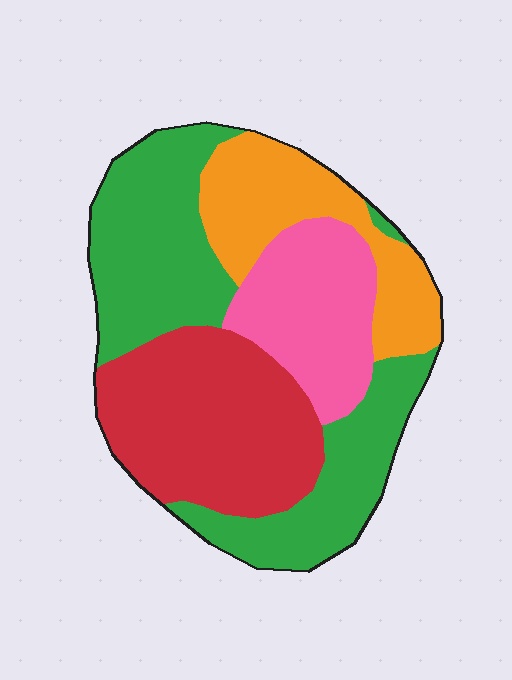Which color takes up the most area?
Green, at roughly 35%.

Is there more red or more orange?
Red.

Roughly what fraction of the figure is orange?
Orange covers about 20% of the figure.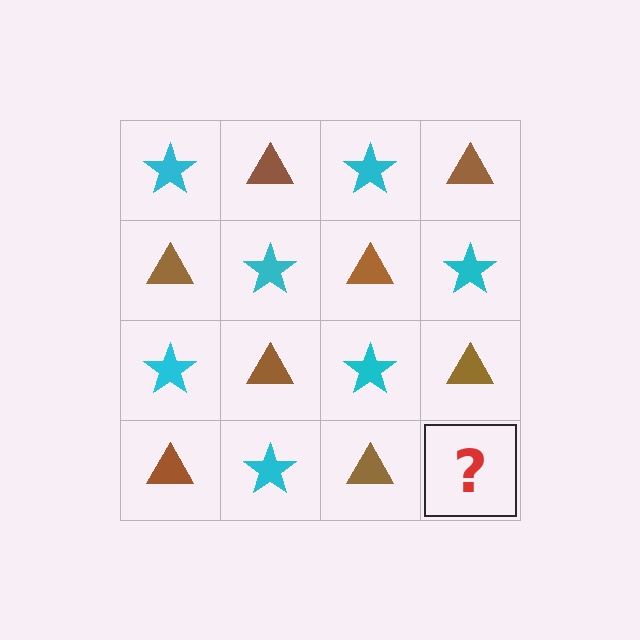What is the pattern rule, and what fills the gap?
The rule is that it alternates cyan star and brown triangle in a checkerboard pattern. The gap should be filled with a cyan star.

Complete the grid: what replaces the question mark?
The question mark should be replaced with a cyan star.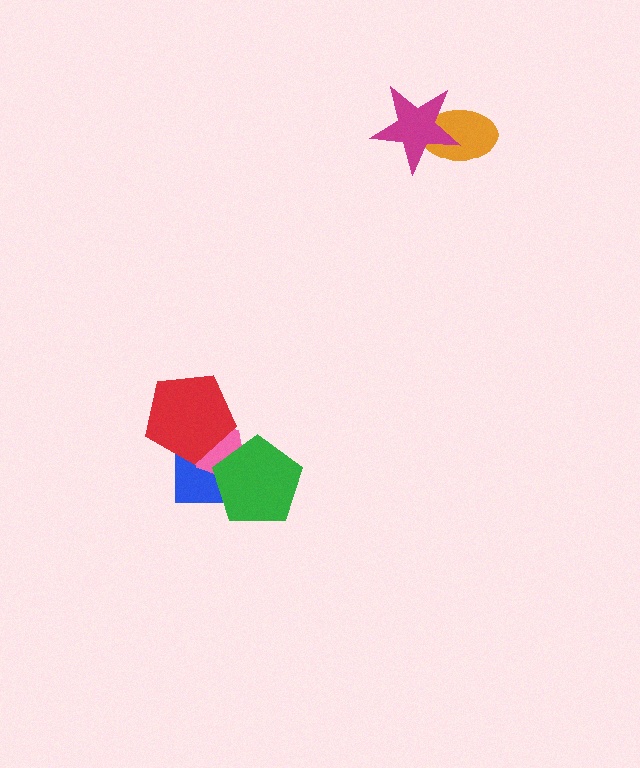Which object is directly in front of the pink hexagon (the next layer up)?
The green pentagon is directly in front of the pink hexagon.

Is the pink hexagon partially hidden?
Yes, it is partially covered by another shape.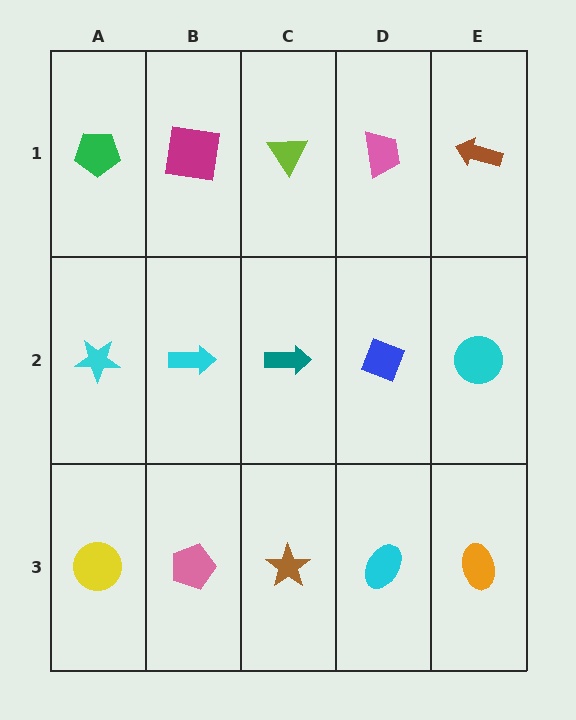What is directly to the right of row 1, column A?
A magenta square.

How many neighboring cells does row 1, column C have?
3.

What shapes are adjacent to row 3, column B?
A cyan arrow (row 2, column B), a yellow circle (row 3, column A), a brown star (row 3, column C).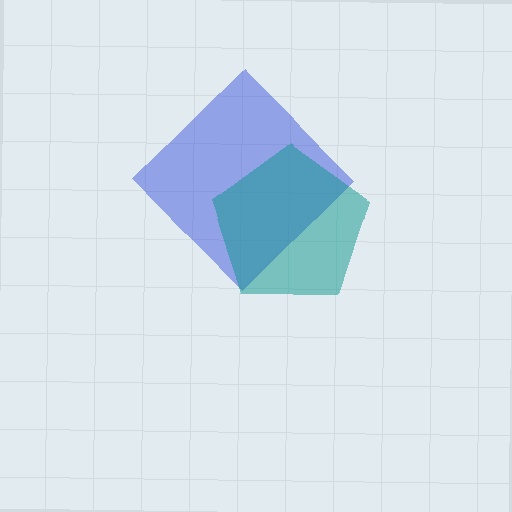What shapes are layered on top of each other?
The layered shapes are: a blue diamond, a teal pentagon.